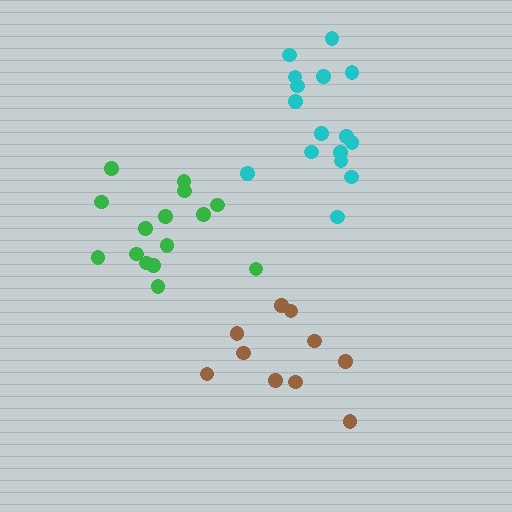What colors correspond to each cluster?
The clusters are colored: green, brown, cyan.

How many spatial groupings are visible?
There are 3 spatial groupings.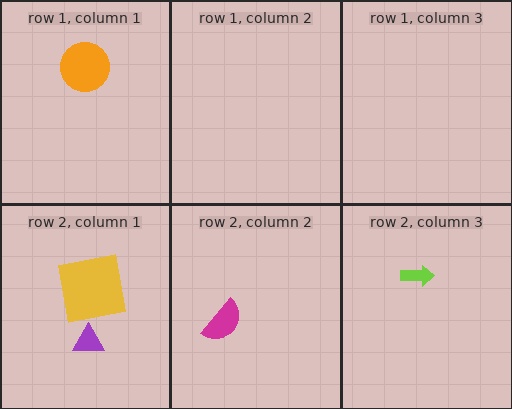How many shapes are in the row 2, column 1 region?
2.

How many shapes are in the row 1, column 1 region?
1.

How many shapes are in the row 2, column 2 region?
1.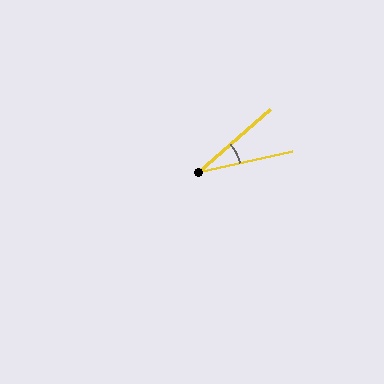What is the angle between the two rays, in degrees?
Approximately 29 degrees.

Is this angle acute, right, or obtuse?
It is acute.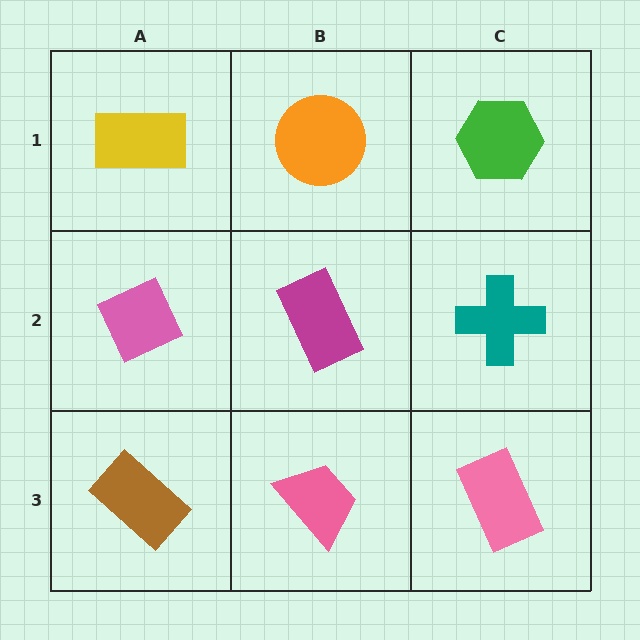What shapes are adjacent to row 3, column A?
A pink diamond (row 2, column A), a pink trapezoid (row 3, column B).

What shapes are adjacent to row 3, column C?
A teal cross (row 2, column C), a pink trapezoid (row 3, column B).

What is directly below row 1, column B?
A magenta rectangle.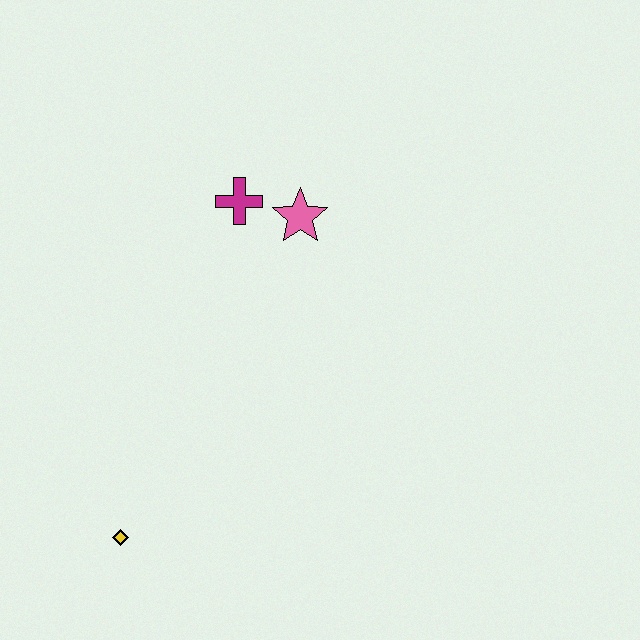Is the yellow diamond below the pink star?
Yes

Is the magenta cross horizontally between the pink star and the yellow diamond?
Yes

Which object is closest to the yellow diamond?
The magenta cross is closest to the yellow diamond.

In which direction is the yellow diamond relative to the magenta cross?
The yellow diamond is below the magenta cross.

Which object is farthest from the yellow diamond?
The pink star is farthest from the yellow diamond.